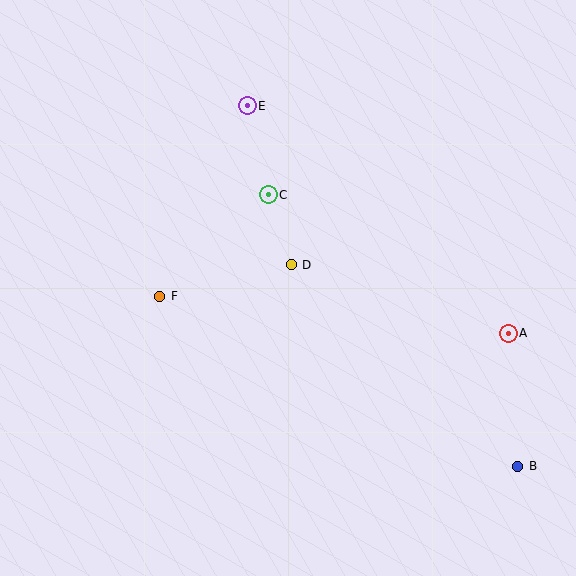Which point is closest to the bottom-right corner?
Point B is closest to the bottom-right corner.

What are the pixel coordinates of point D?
Point D is at (291, 265).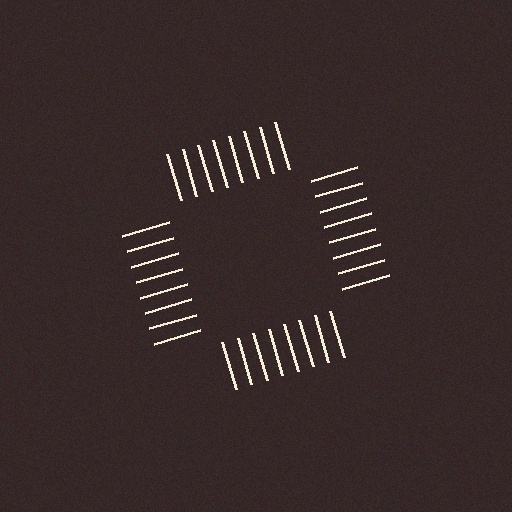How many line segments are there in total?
32 — 8 along each of the 4 edges.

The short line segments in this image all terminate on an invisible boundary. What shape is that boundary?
An illusory square — the line segments terminate on its edges but no continuous stroke is drawn.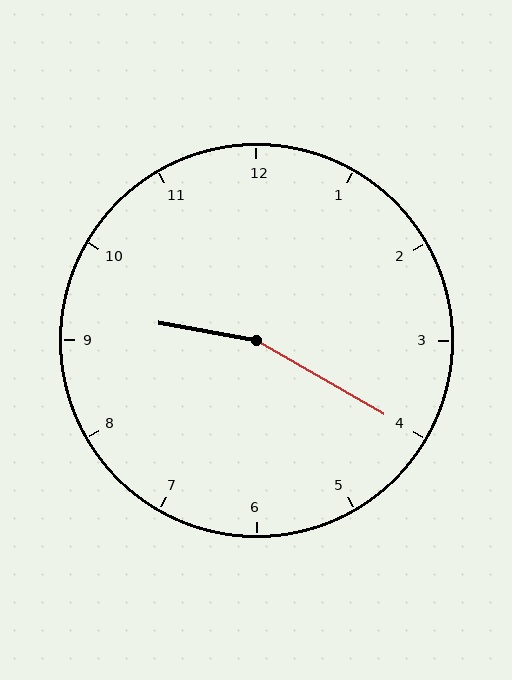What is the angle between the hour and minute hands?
Approximately 160 degrees.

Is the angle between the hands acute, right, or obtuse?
It is obtuse.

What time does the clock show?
9:20.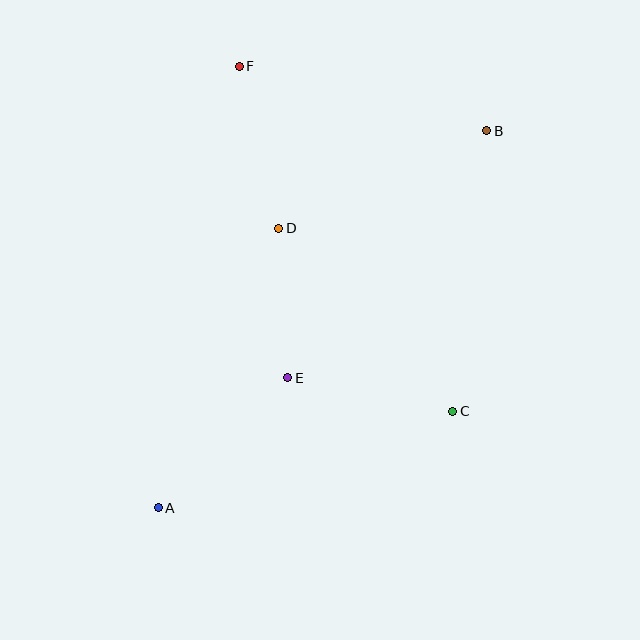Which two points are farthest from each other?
Points A and B are farthest from each other.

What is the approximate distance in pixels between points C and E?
The distance between C and E is approximately 168 pixels.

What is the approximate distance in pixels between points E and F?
The distance between E and F is approximately 315 pixels.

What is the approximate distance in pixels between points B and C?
The distance between B and C is approximately 282 pixels.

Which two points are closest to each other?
Points D and E are closest to each other.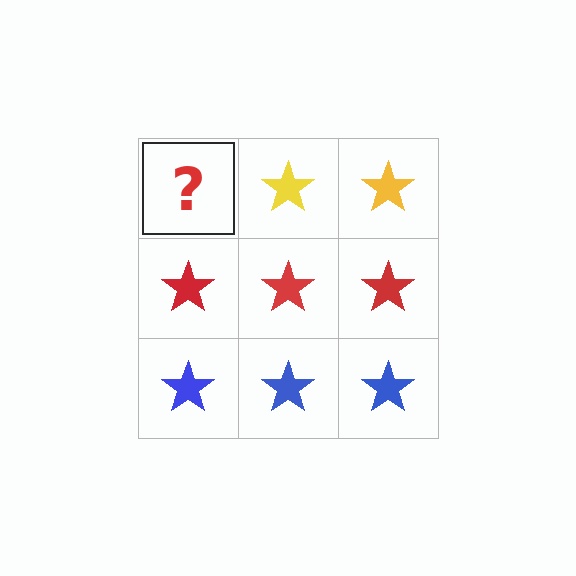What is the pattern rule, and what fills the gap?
The rule is that each row has a consistent color. The gap should be filled with a yellow star.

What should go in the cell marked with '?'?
The missing cell should contain a yellow star.